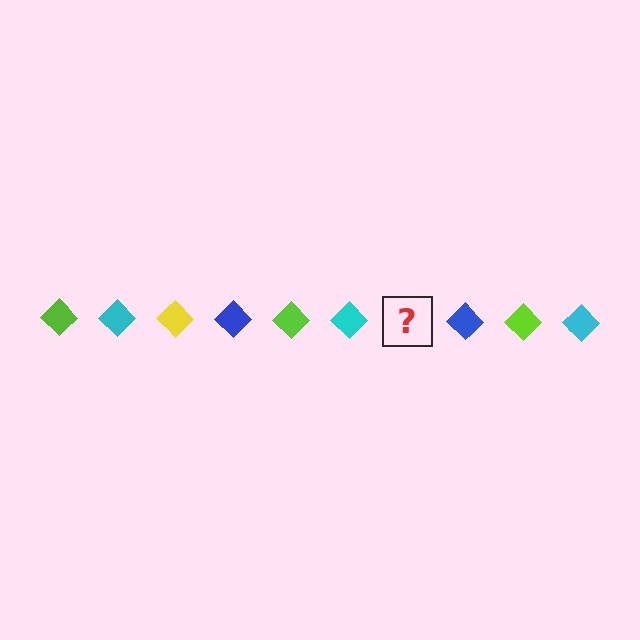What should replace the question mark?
The question mark should be replaced with a yellow diamond.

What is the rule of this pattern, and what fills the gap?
The rule is that the pattern cycles through lime, cyan, yellow, blue diamonds. The gap should be filled with a yellow diamond.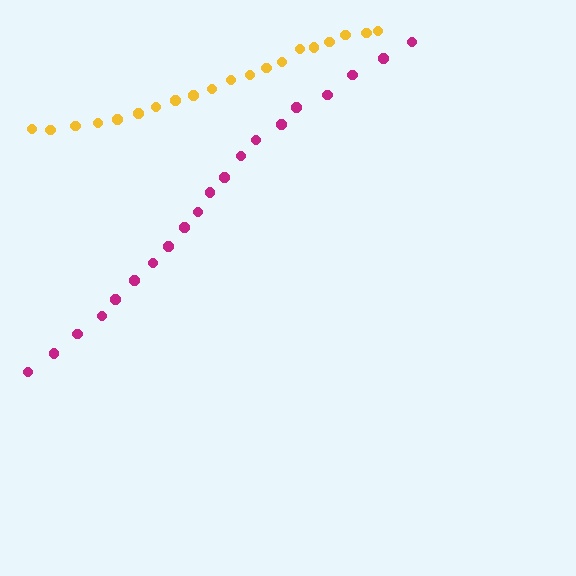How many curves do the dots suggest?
There are 2 distinct paths.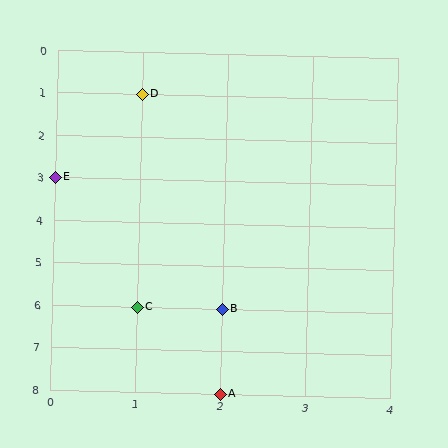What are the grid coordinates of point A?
Point A is at grid coordinates (2, 8).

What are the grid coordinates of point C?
Point C is at grid coordinates (1, 6).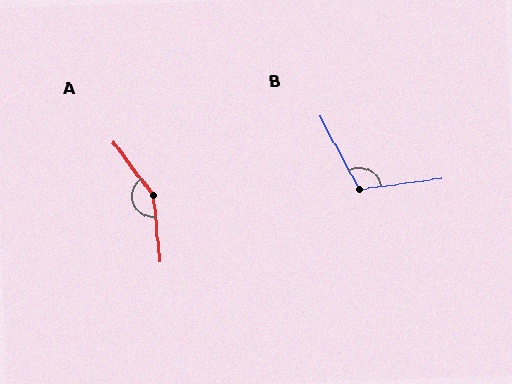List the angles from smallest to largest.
B (110°), A (148°).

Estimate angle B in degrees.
Approximately 110 degrees.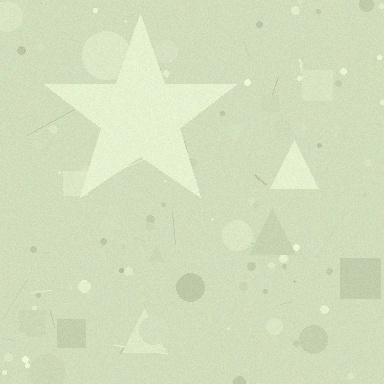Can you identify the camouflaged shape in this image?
The camouflaged shape is a star.